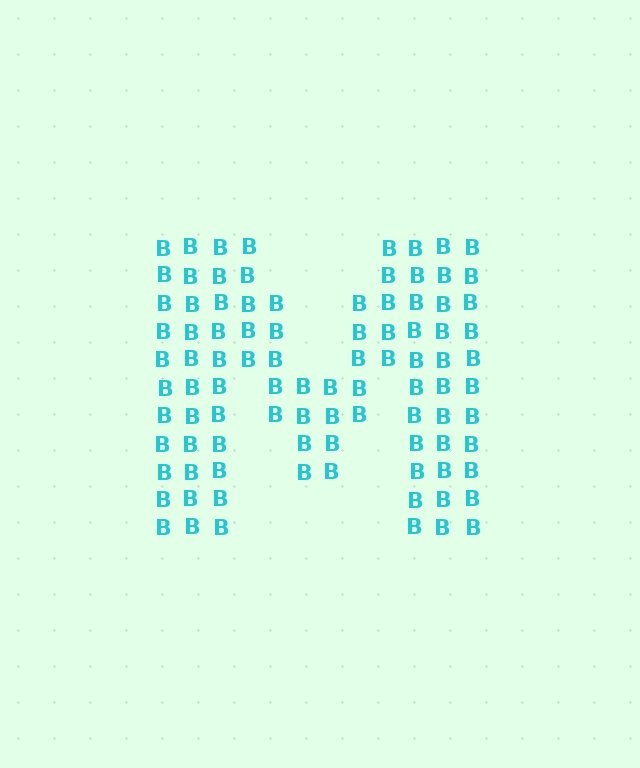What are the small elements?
The small elements are letter B's.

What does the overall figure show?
The overall figure shows the letter M.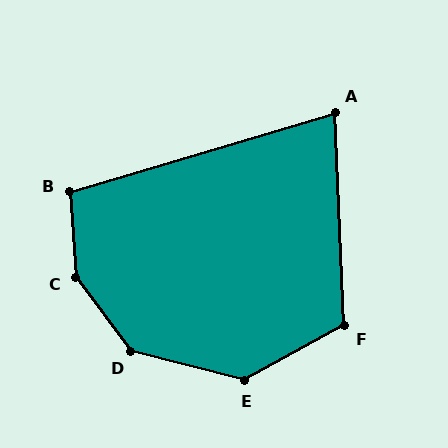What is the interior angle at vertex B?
Approximately 103 degrees (obtuse).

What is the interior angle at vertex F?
Approximately 116 degrees (obtuse).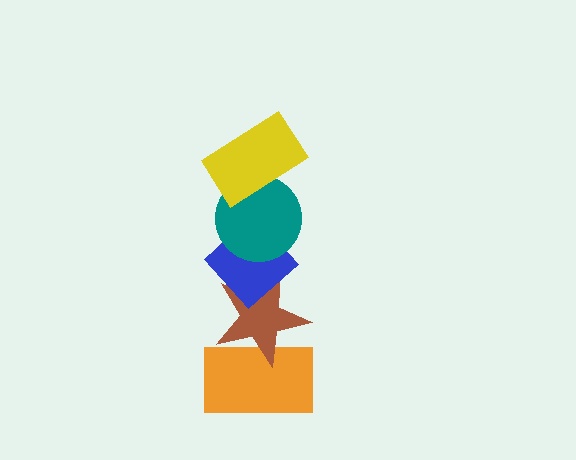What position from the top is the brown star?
The brown star is 4th from the top.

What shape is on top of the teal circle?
The yellow rectangle is on top of the teal circle.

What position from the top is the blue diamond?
The blue diamond is 3rd from the top.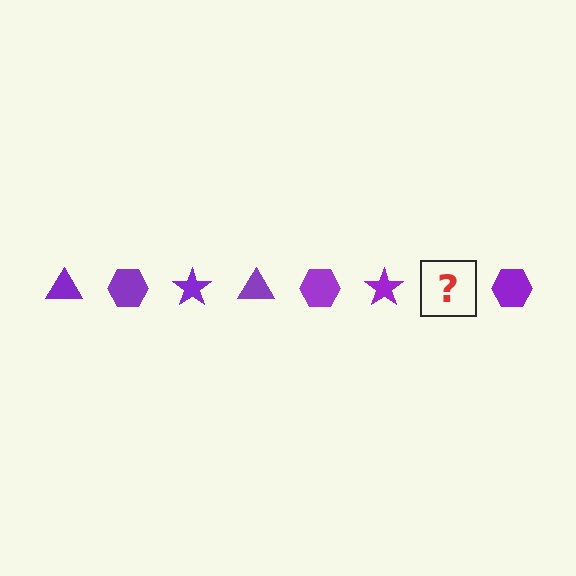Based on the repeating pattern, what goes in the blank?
The blank should be a purple triangle.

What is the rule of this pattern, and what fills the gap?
The rule is that the pattern cycles through triangle, hexagon, star shapes in purple. The gap should be filled with a purple triangle.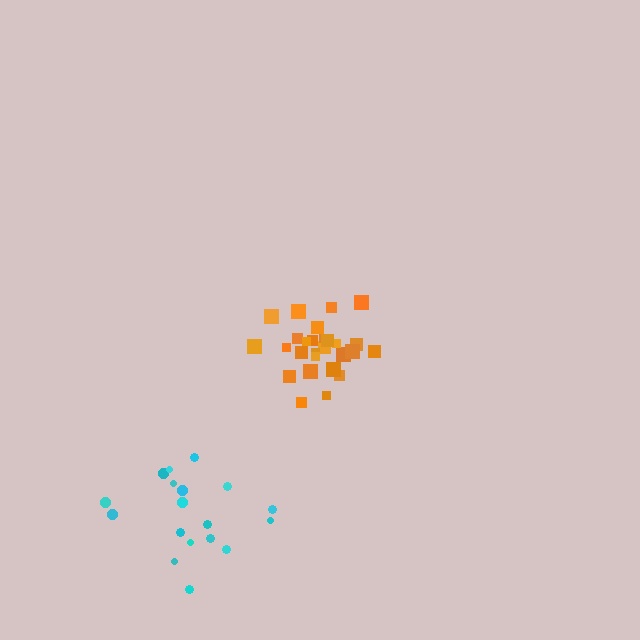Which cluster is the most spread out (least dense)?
Cyan.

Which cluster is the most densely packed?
Orange.